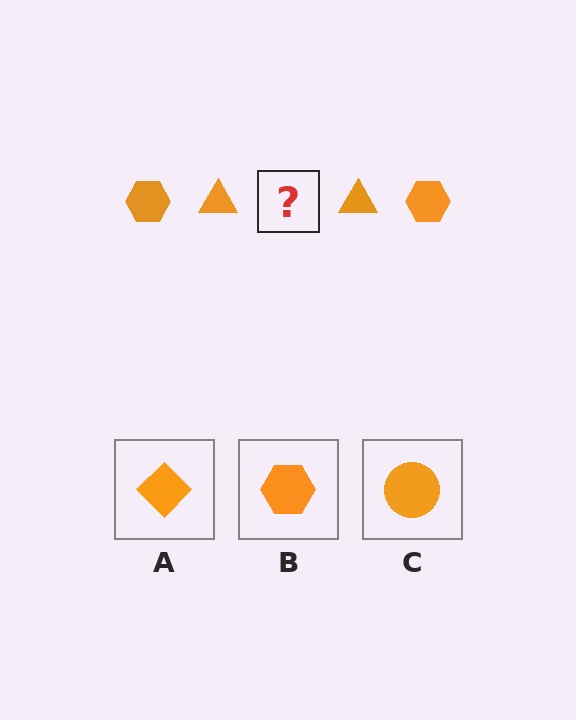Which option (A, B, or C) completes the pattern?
B.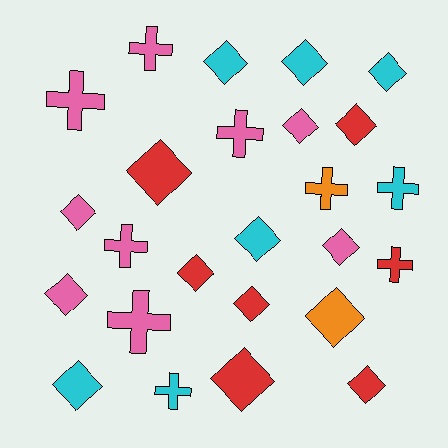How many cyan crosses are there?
There are 2 cyan crosses.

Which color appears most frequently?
Pink, with 9 objects.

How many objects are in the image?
There are 25 objects.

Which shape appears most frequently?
Diamond, with 16 objects.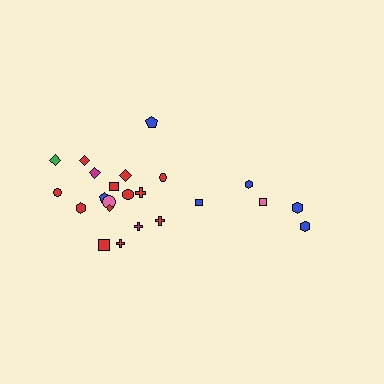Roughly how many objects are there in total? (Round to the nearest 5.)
Roughly 25 objects in total.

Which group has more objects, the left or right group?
The left group.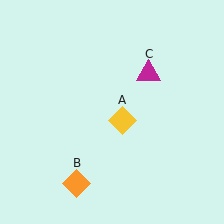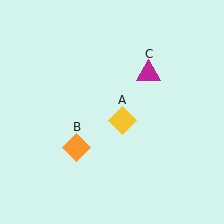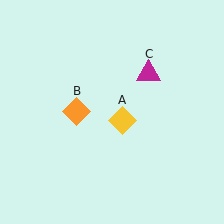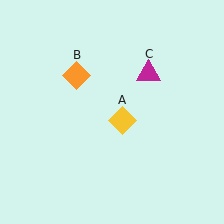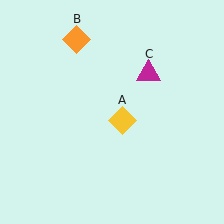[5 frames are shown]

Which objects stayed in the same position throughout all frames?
Yellow diamond (object A) and magenta triangle (object C) remained stationary.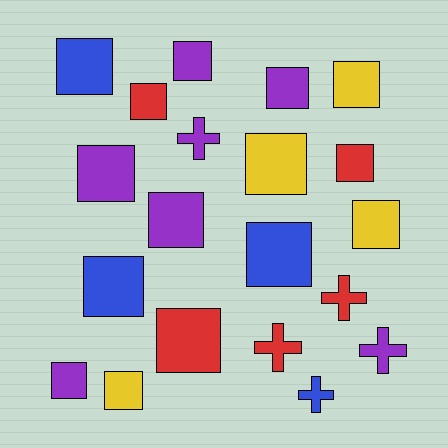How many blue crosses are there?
There is 1 blue cross.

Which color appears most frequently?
Purple, with 7 objects.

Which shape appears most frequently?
Square, with 15 objects.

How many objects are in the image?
There are 20 objects.